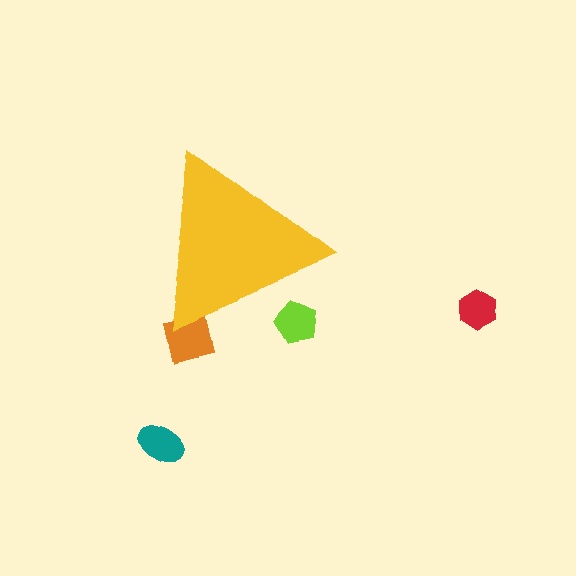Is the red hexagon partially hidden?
No, the red hexagon is fully visible.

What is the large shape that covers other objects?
A yellow triangle.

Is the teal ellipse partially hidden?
No, the teal ellipse is fully visible.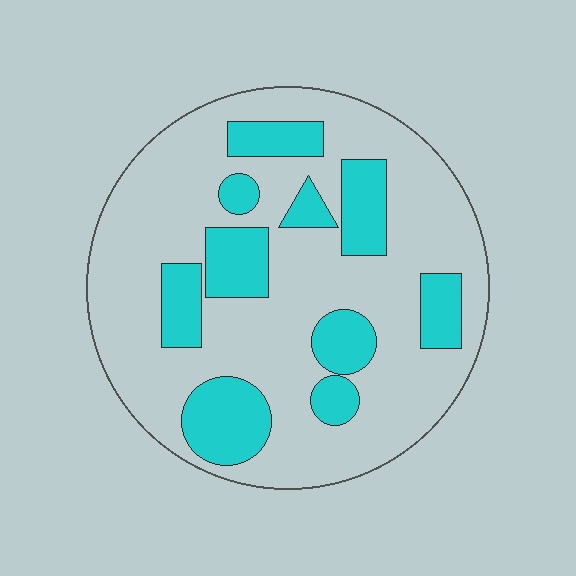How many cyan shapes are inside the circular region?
10.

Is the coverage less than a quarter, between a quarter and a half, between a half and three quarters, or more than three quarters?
Between a quarter and a half.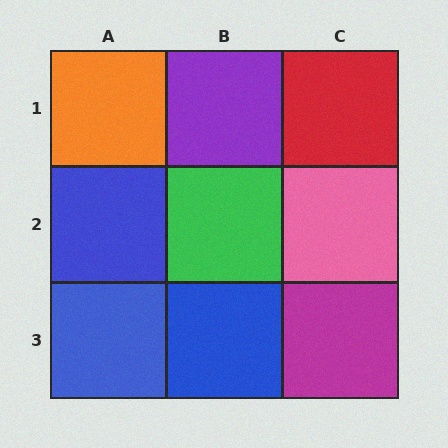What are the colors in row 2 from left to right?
Blue, green, pink.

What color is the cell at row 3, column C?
Magenta.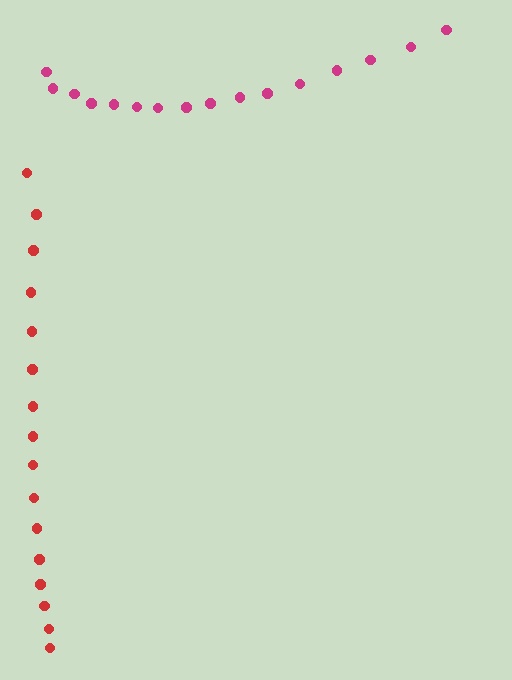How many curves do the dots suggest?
There are 2 distinct paths.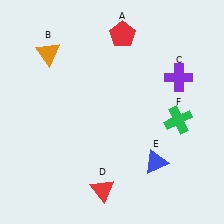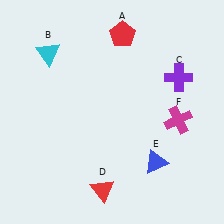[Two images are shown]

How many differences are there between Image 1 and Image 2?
There are 2 differences between the two images.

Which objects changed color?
B changed from orange to cyan. F changed from green to magenta.